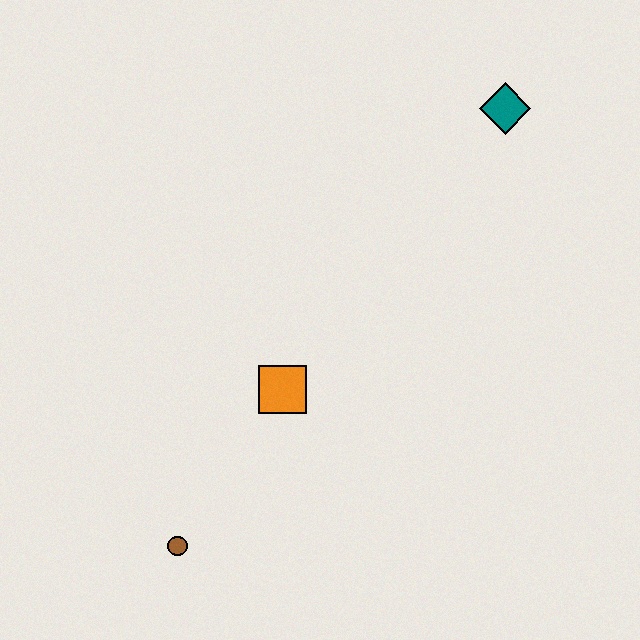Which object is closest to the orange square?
The brown circle is closest to the orange square.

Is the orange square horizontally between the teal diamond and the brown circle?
Yes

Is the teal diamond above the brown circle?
Yes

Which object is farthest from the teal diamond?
The brown circle is farthest from the teal diamond.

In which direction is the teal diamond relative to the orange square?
The teal diamond is above the orange square.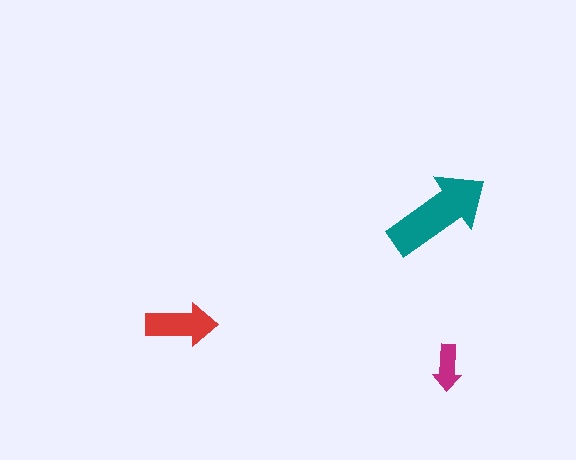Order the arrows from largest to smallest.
the teal one, the red one, the magenta one.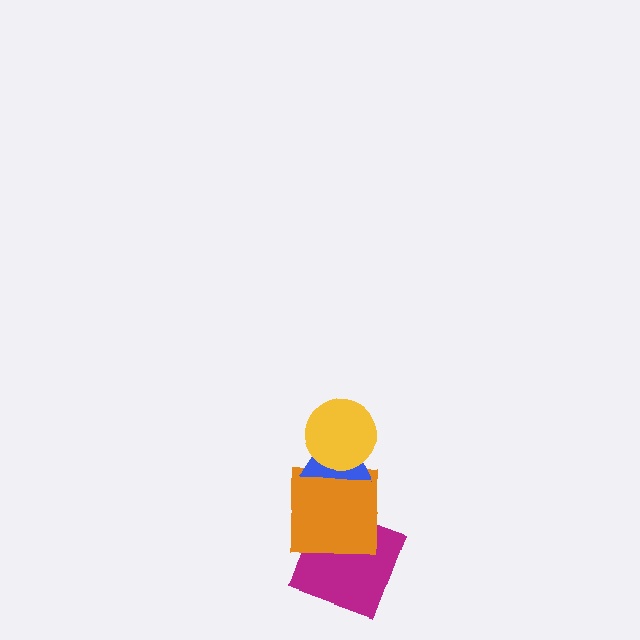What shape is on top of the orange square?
The blue triangle is on top of the orange square.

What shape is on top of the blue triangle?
The yellow circle is on top of the blue triangle.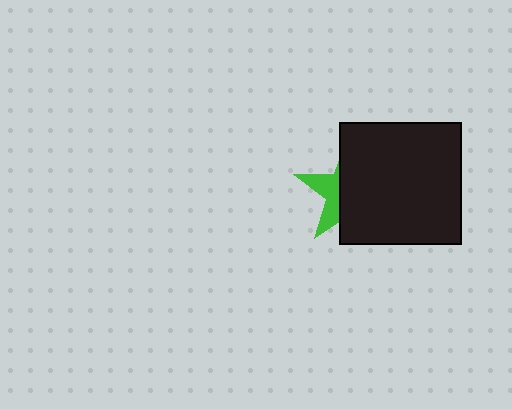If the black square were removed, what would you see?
You would see the complete green star.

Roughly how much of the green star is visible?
A small part of it is visible (roughly 34%).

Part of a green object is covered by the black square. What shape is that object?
It is a star.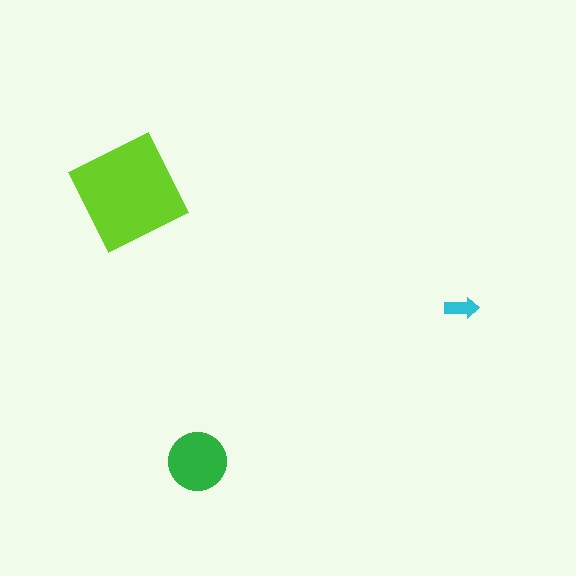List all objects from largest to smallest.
The lime diamond, the green circle, the cyan arrow.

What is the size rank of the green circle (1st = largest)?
2nd.